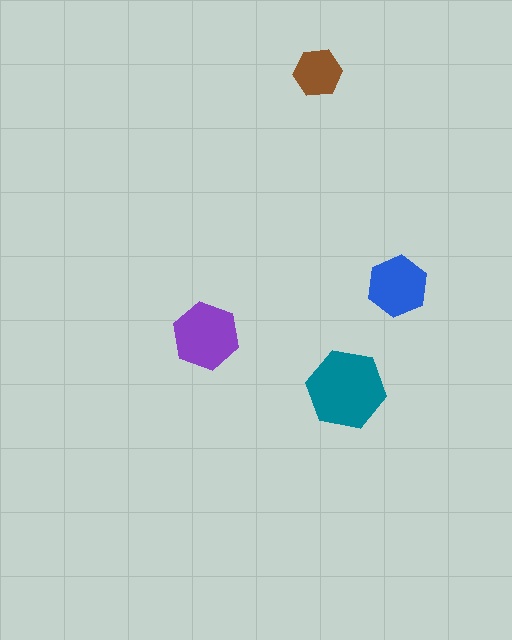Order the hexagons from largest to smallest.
the teal one, the purple one, the blue one, the brown one.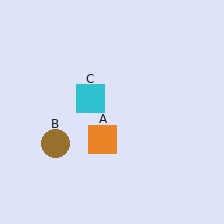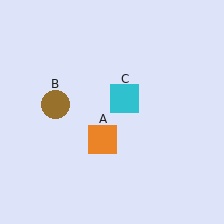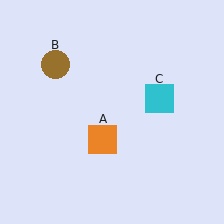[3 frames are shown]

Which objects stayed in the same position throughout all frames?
Orange square (object A) remained stationary.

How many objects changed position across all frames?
2 objects changed position: brown circle (object B), cyan square (object C).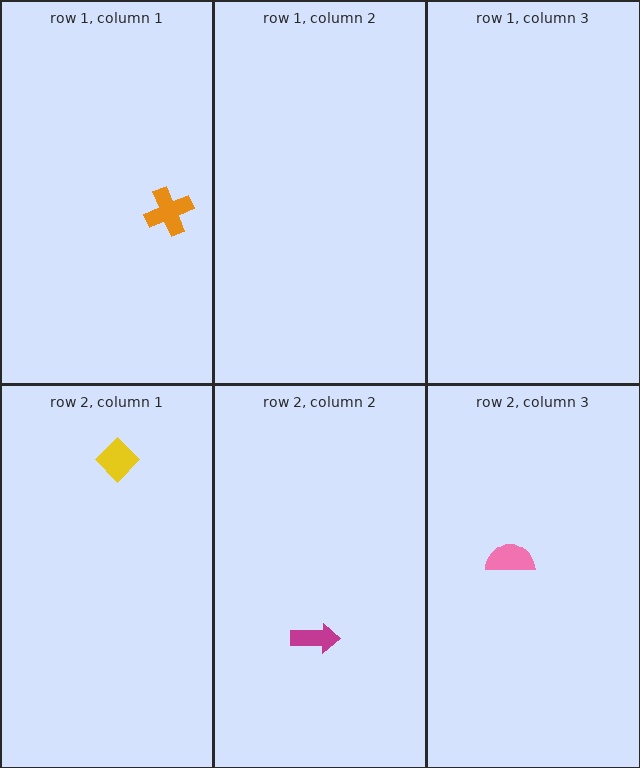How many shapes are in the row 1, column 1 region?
1.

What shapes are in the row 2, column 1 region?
The yellow diamond.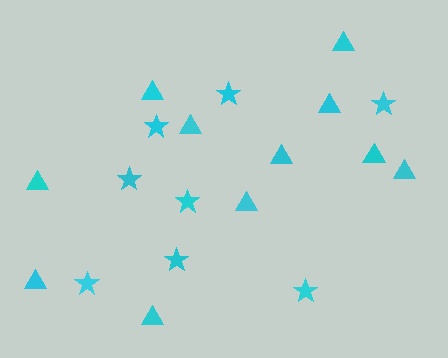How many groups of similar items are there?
There are 2 groups: one group of stars (8) and one group of triangles (11).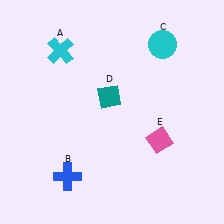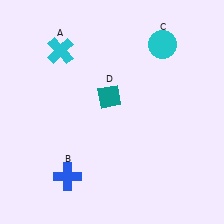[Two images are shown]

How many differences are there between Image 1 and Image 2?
There is 1 difference between the two images.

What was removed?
The pink diamond (E) was removed in Image 2.